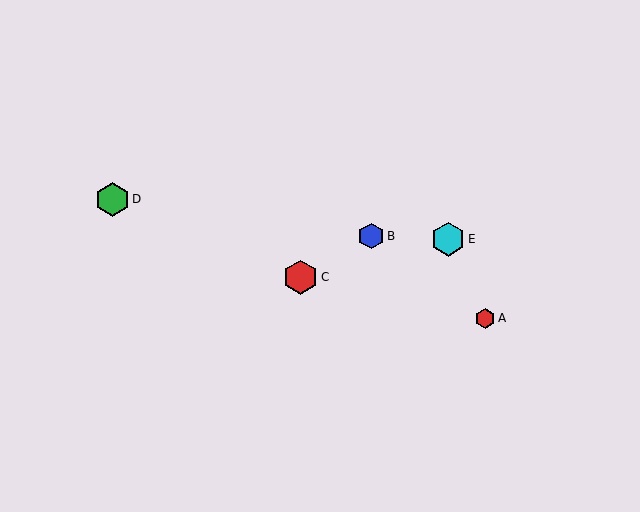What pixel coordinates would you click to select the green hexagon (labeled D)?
Click at (113, 199) to select the green hexagon D.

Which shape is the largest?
The red hexagon (labeled C) is the largest.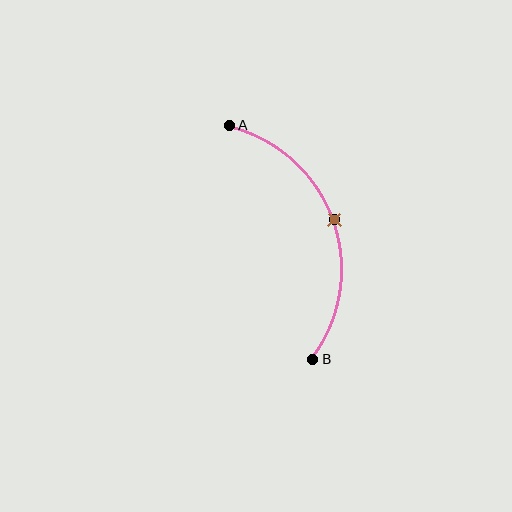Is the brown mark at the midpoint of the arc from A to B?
Yes. The brown mark lies on the arc at equal arc-length from both A and B — it is the arc midpoint.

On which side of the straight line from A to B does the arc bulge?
The arc bulges to the right of the straight line connecting A and B.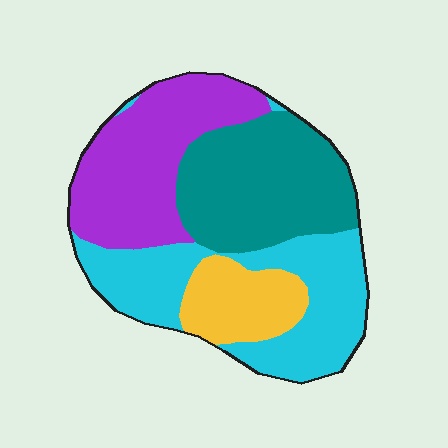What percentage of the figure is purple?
Purple takes up about one quarter (1/4) of the figure.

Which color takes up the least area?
Yellow, at roughly 15%.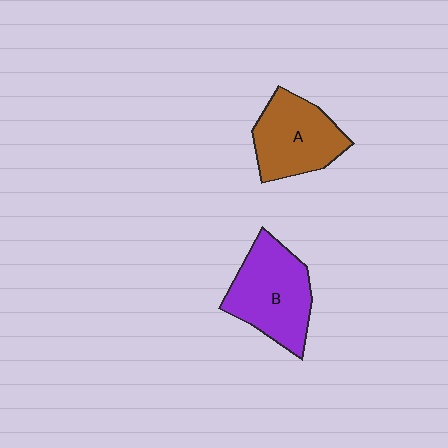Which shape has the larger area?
Shape B (purple).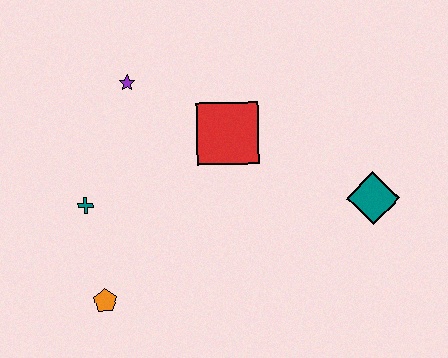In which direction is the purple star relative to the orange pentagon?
The purple star is above the orange pentagon.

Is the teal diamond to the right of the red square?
Yes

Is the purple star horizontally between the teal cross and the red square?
Yes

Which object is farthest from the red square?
The orange pentagon is farthest from the red square.